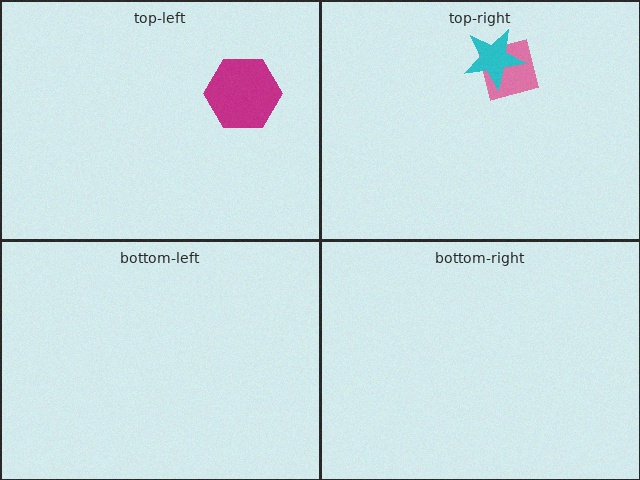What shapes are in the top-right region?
The pink square, the cyan star.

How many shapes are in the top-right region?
2.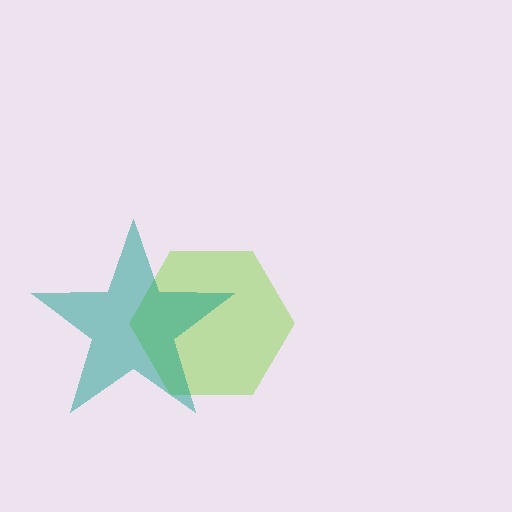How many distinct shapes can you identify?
There are 2 distinct shapes: a lime hexagon, a teal star.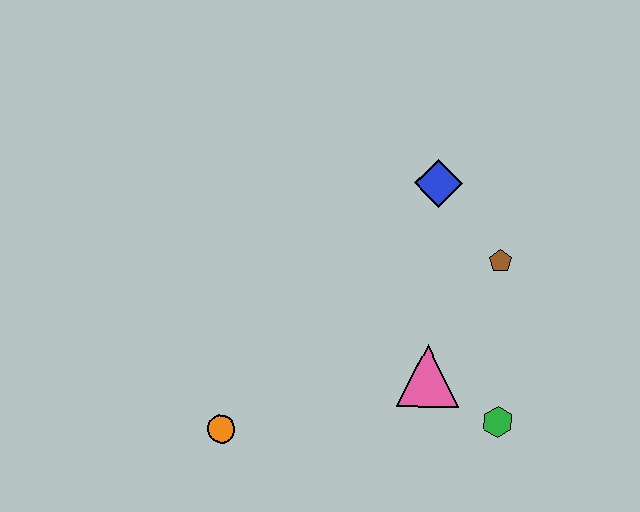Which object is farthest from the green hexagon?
The orange circle is farthest from the green hexagon.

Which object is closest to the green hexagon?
The pink triangle is closest to the green hexagon.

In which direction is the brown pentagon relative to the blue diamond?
The brown pentagon is below the blue diamond.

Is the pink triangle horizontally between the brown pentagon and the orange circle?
Yes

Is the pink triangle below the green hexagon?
No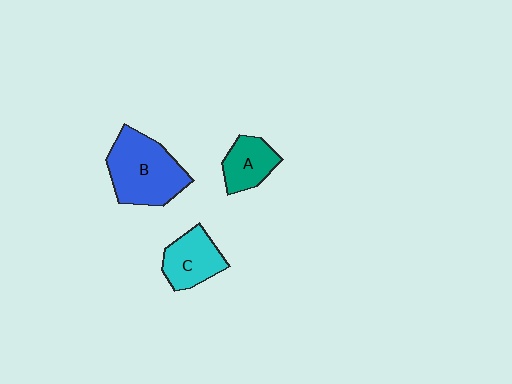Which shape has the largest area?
Shape B (blue).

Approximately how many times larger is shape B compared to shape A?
Approximately 1.9 times.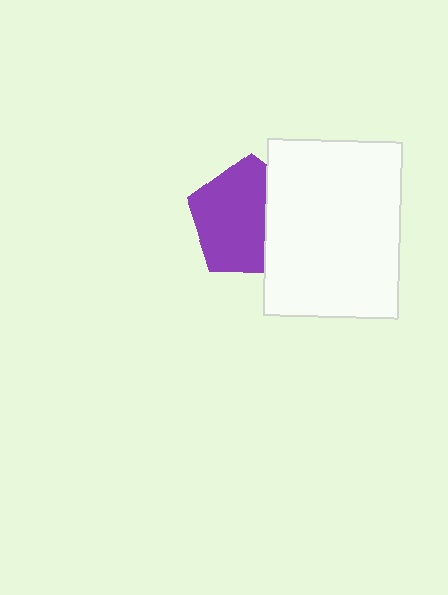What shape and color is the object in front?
The object in front is a white rectangle.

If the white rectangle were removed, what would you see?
You would see the complete purple pentagon.